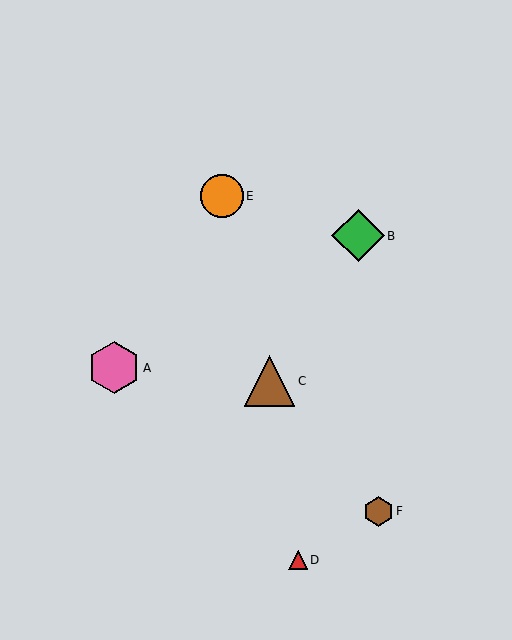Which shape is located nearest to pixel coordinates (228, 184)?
The orange circle (labeled E) at (222, 196) is nearest to that location.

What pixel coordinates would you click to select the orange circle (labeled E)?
Click at (222, 196) to select the orange circle E.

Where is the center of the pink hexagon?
The center of the pink hexagon is at (114, 368).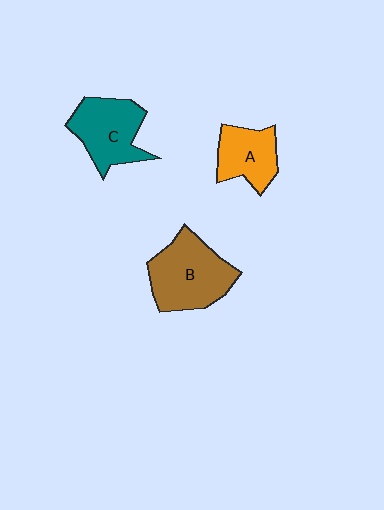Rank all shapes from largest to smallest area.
From largest to smallest: B (brown), C (teal), A (orange).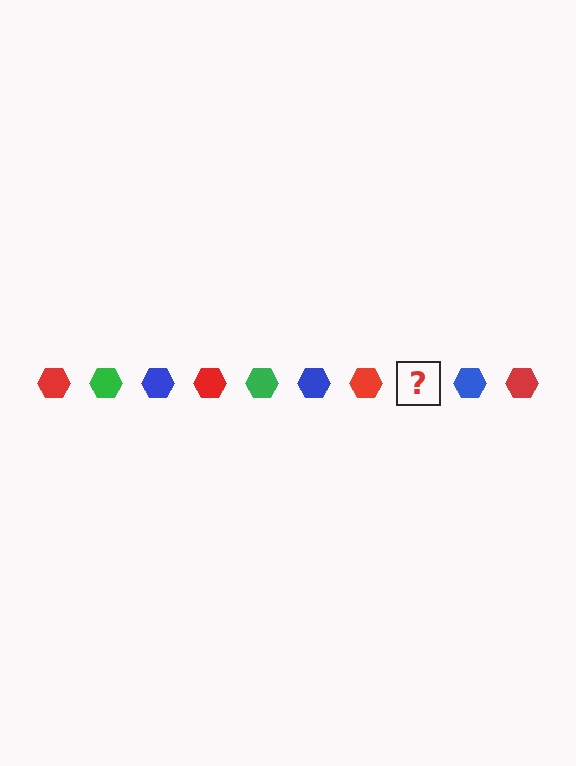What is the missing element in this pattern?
The missing element is a green hexagon.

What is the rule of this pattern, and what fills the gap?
The rule is that the pattern cycles through red, green, blue hexagons. The gap should be filled with a green hexagon.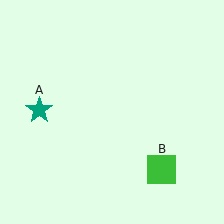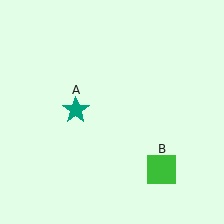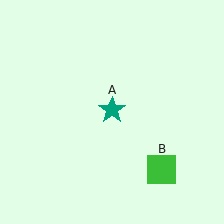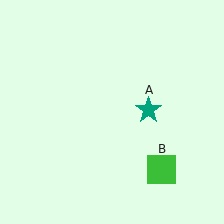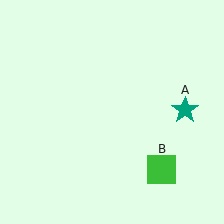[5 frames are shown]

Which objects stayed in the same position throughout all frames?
Green square (object B) remained stationary.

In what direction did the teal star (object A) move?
The teal star (object A) moved right.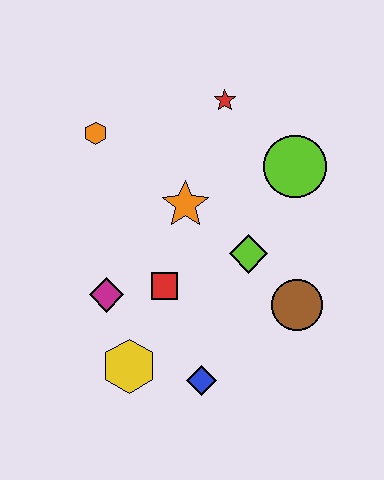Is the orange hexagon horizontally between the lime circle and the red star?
No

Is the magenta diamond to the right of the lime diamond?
No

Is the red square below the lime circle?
Yes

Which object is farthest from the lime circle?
The yellow hexagon is farthest from the lime circle.